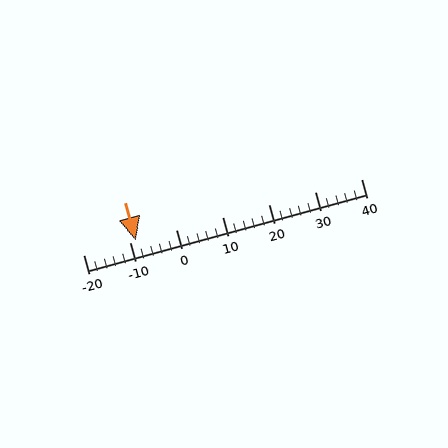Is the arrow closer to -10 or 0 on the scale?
The arrow is closer to -10.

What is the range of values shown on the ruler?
The ruler shows values from -20 to 40.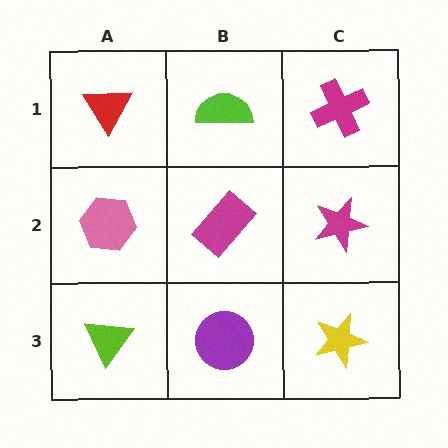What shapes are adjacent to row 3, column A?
A pink hexagon (row 2, column A), a purple circle (row 3, column B).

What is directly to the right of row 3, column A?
A purple circle.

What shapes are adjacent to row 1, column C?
A magenta star (row 2, column C), a lime semicircle (row 1, column B).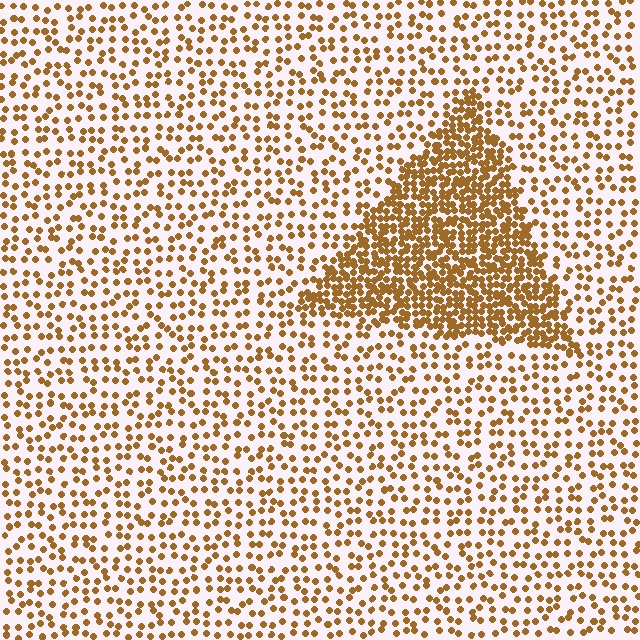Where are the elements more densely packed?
The elements are more densely packed inside the triangle boundary.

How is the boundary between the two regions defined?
The boundary is defined by a change in element density (approximately 2.7x ratio). All elements are the same color, size, and shape.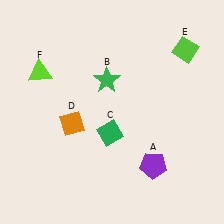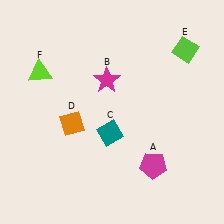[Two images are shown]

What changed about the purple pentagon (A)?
In Image 1, A is purple. In Image 2, it changed to magenta.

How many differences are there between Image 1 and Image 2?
There are 3 differences between the two images.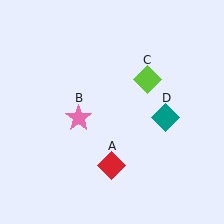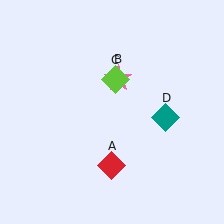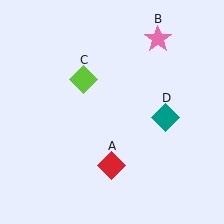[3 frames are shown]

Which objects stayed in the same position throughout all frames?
Red diamond (object A) and teal diamond (object D) remained stationary.